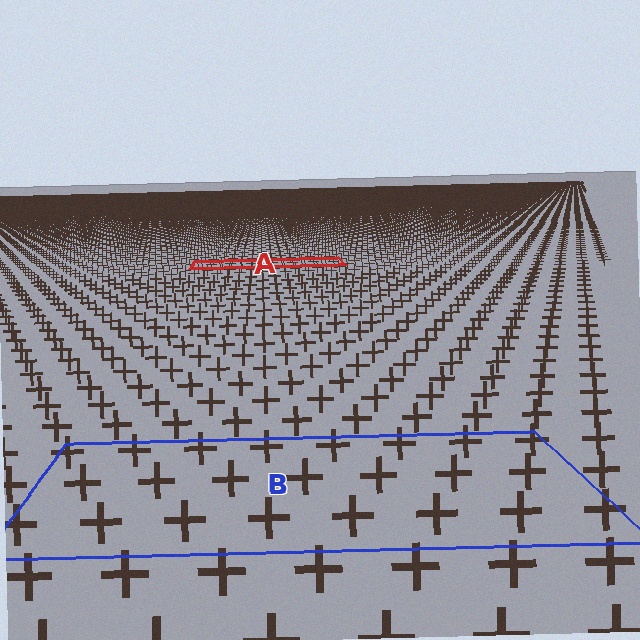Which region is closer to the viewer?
Region B is closer. The texture elements there are larger and more spread out.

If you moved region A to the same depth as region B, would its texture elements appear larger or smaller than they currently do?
They would appear larger. At a closer depth, the same texture elements are projected at a bigger on-screen size.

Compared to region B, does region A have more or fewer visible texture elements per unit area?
Region A has more texture elements per unit area — they are packed more densely because it is farther away.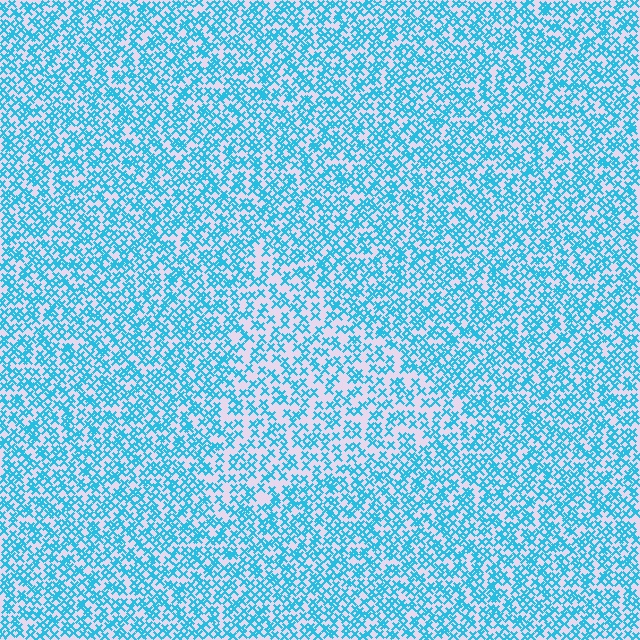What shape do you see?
I see a triangle.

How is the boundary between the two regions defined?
The boundary is defined by a change in element density (approximately 1.6x ratio). All elements are the same color, size, and shape.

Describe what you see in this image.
The image contains small cyan elements arranged at two different densities. A triangle-shaped region is visible where the elements are less densely packed than the surrounding area.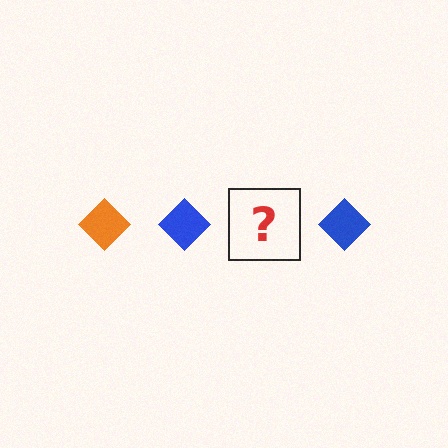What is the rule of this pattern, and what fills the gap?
The rule is that the pattern cycles through orange, blue diamonds. The gap should be filled with an orange diamond.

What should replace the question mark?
The question mark should be replaced with an orange diamond.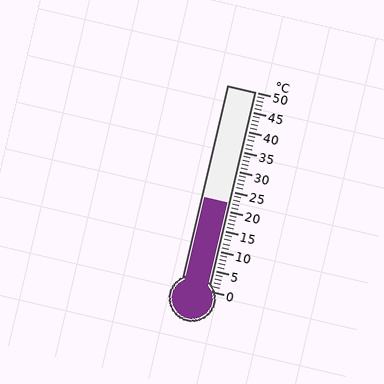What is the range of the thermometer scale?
The thermometer scale ranges from 0°C to 50°C.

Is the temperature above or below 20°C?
The temperature is above 20°C.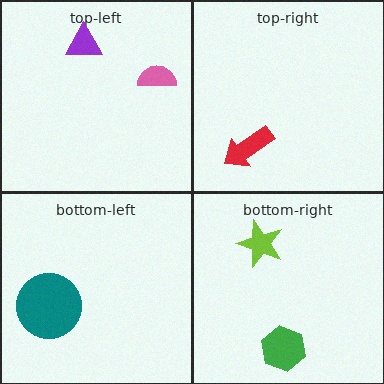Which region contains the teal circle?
The bottom-left region.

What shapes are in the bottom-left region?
The teal circle.